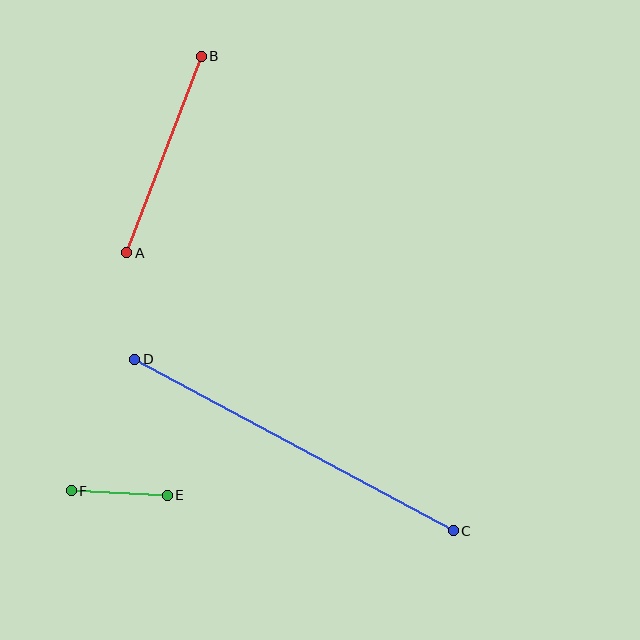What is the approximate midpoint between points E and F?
The midpoint is at approximately (119, 493) pixels.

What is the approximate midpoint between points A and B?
The midpoint is at approximately (164, 155) pixels.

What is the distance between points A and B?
The distance is approximately 210 pixels.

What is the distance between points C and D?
The distance is approximately 362 pixels.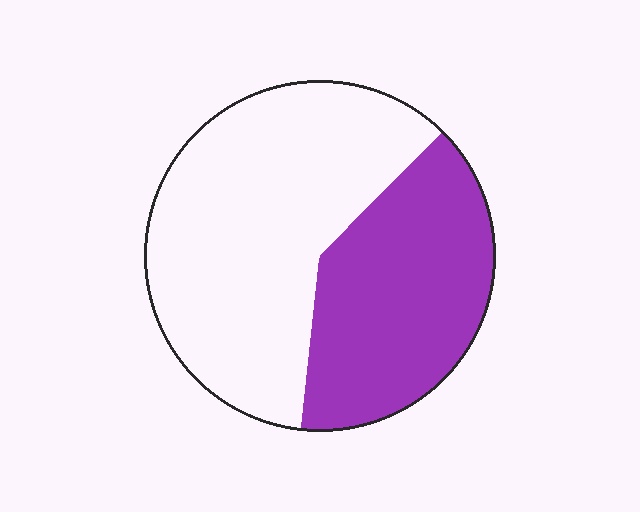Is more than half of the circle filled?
No.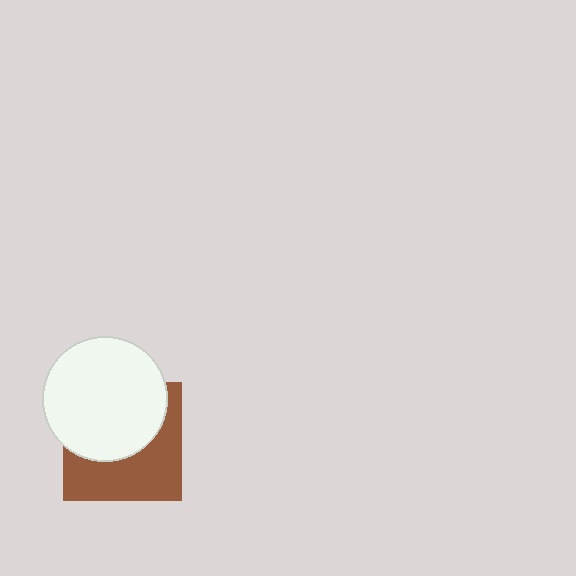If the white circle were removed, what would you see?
You would see the complete brown square.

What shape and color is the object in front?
The object in front is a white circle.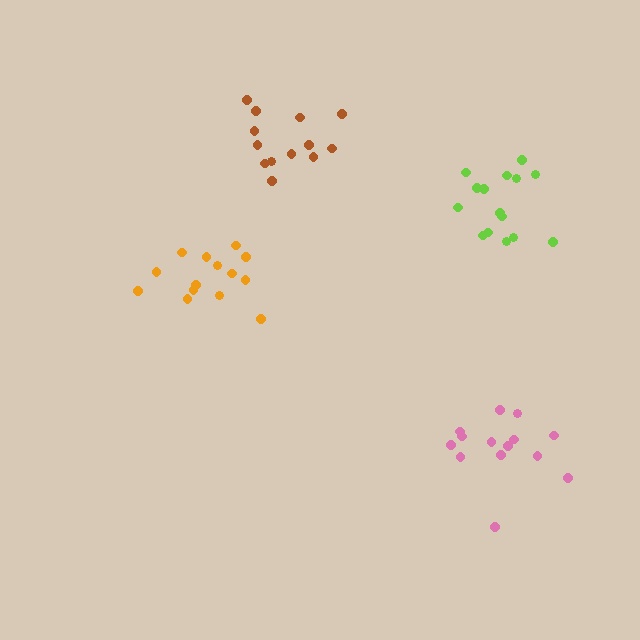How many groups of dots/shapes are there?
There are 4 groups.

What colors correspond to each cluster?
The clusters are colored: orange, pink, lime, brown.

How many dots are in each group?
Group 1: 14 dots, Group 2: 14 dots, Group 3: 15 dots, Group 4: 13 dots (56 total).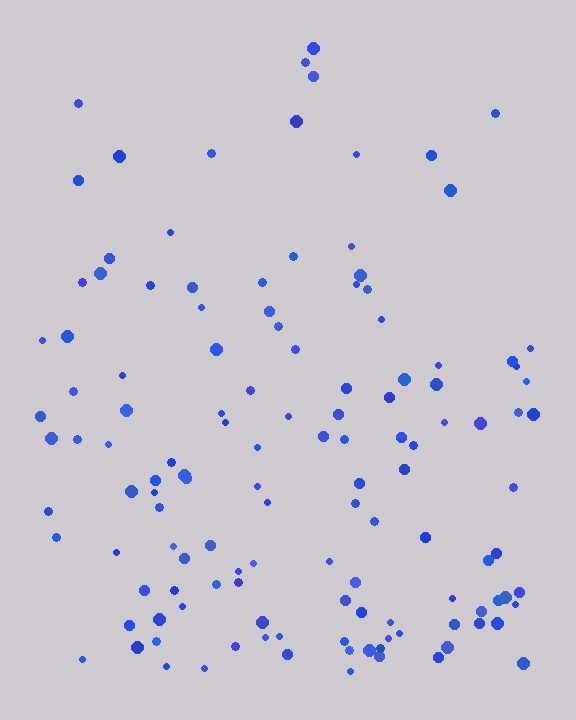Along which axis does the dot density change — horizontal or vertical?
Vertical.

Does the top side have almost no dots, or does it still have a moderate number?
Still a moderate number, just noticeably fewer than the bottom.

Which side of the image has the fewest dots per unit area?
The top.